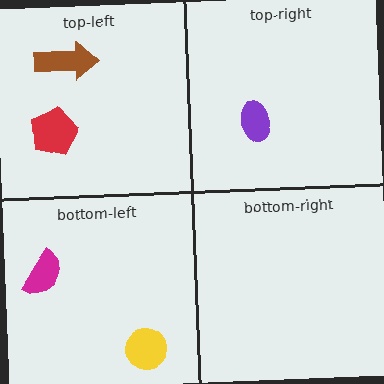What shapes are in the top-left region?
The red pentagon, the brown arrow.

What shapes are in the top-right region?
The purple ellipse.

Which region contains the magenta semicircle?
The bottom-left region.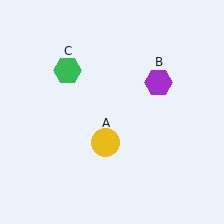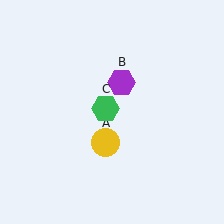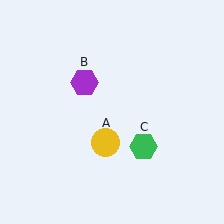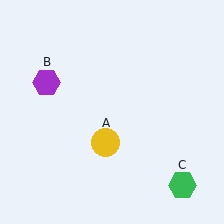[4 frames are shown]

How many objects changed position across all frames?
2 objects changed position: purple hexagon (object B), green hexagon (object C).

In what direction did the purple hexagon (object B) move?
The purple hexagon (object B) moved left.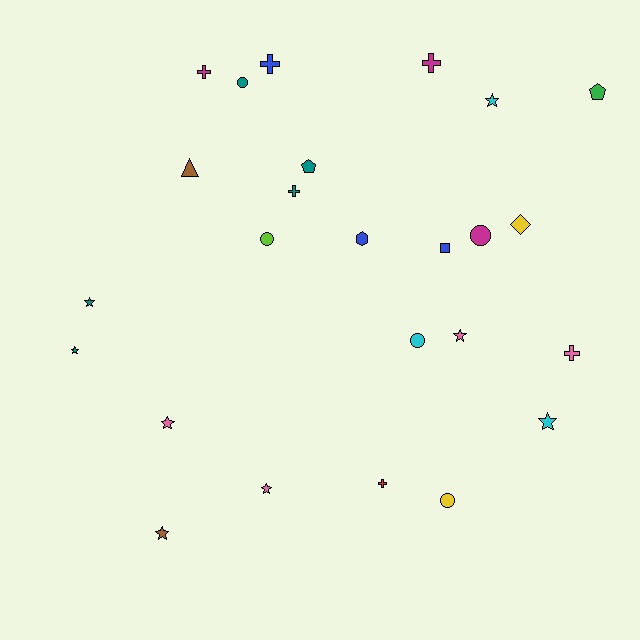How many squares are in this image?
There is 1 square.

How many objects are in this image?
There are 25 objects.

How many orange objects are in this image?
There are no orange objects.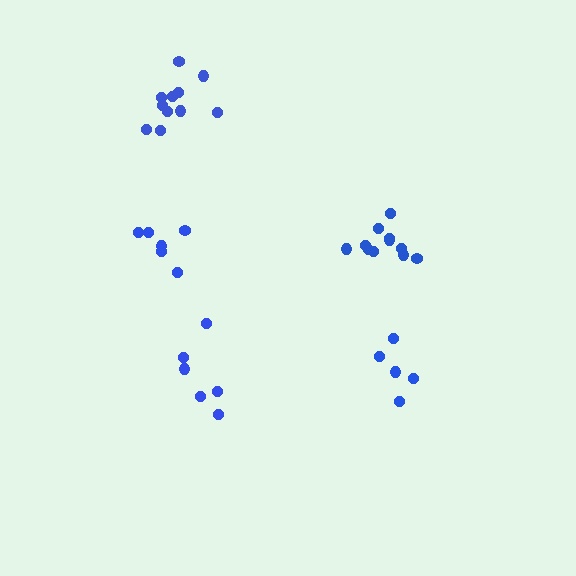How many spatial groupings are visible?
There are 5 spatial groupings.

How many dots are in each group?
Group 1: 6 dots, Group 2: 11 dots, Group 3: 11 dots, Group 4: 5 dots, Group 5: 6 dots (39 total).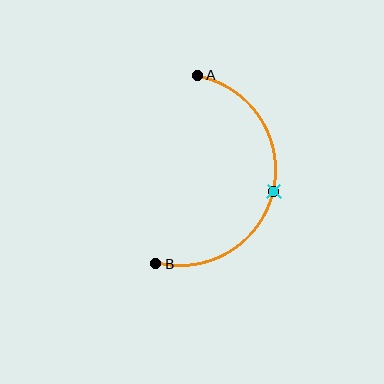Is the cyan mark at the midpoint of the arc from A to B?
Yes. The cyan mark lies on the arc at equal arc-length from both A and B — it is the arc midpoint.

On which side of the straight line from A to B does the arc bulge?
The arc bulges to the right of the straight line connecting A and B.